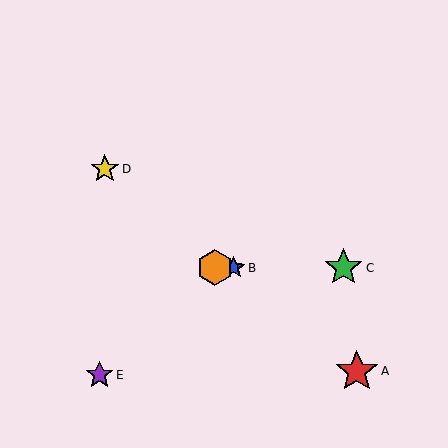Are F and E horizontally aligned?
No, F is at y≈268 and E is at y≈375.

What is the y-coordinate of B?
Object B is at y≈268.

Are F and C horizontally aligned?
Yes, both are at y≈268.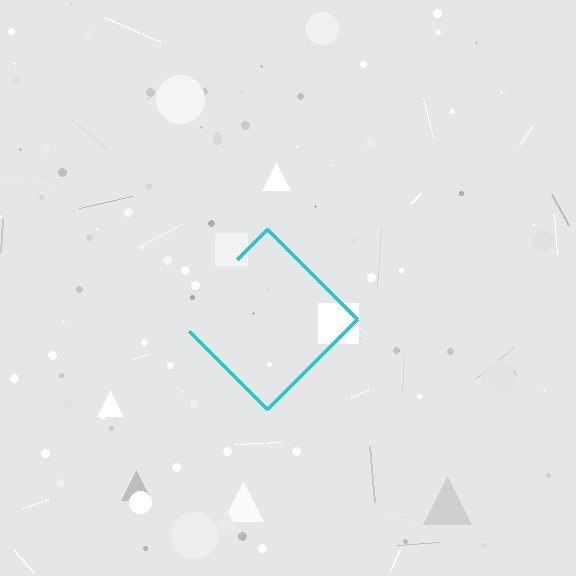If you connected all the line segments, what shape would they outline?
They would outline a diamond.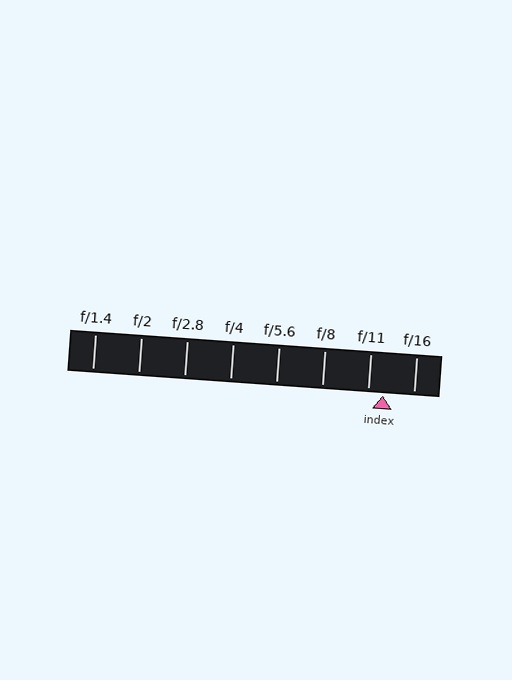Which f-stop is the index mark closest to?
The index mark is closest to f/11.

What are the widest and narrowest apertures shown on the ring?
The widest aperture shown is f/1.4 and the narrowest is f/16.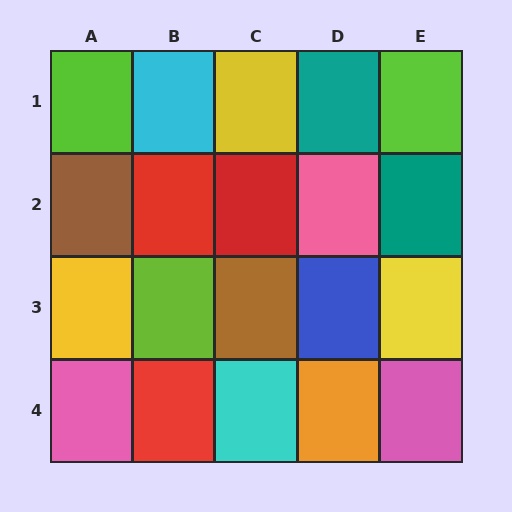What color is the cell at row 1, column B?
Cyan.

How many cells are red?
3 cells are red.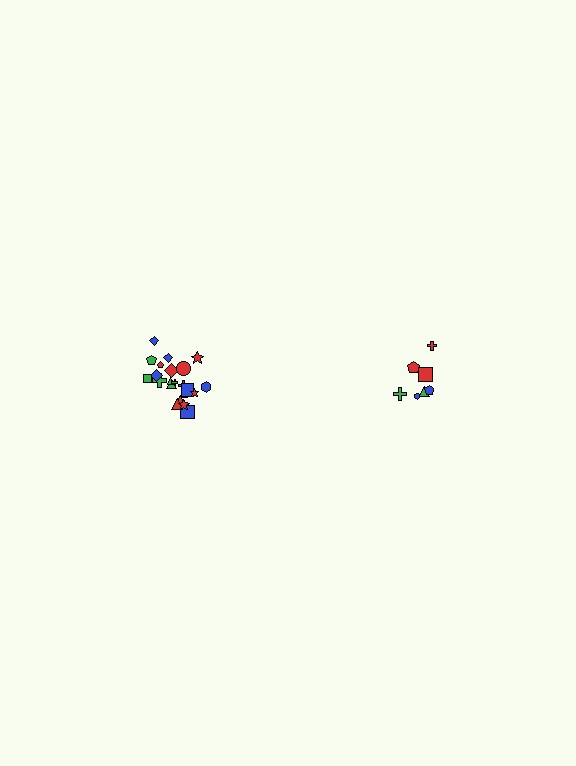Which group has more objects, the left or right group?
The left group.